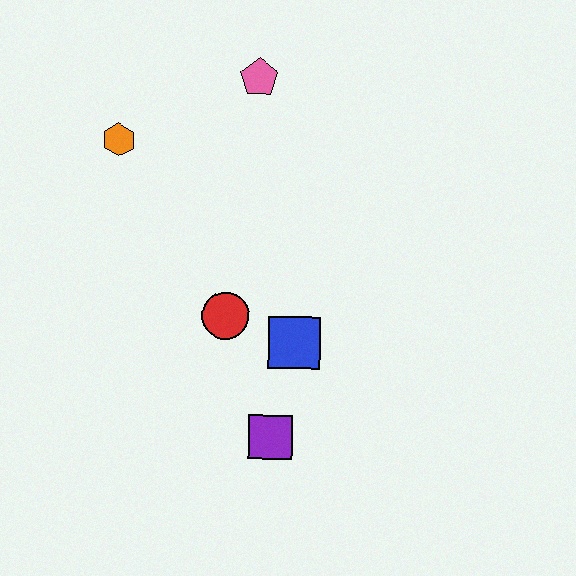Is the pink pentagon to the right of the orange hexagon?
Yes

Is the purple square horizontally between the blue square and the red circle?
Yes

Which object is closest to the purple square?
The blue square is closest to the purple square.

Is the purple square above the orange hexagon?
No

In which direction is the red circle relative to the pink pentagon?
The red circle is below the pink pentagon.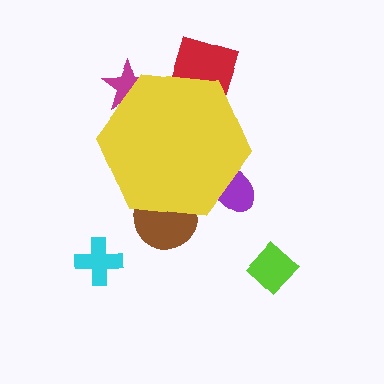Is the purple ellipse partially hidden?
Yes, the purple ellipse is partially hidden behind the yellow hexagon.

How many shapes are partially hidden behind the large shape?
4 shapes are partially hidden.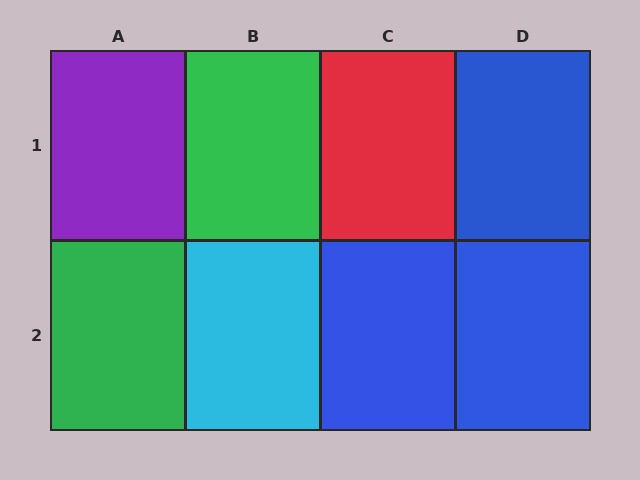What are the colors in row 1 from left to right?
Purple, green, red, blue.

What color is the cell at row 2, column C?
Blue.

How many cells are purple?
1 cell is purple.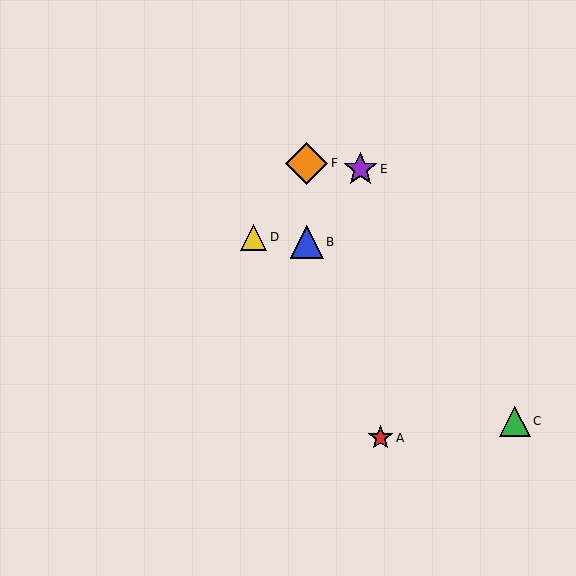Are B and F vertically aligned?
Yes, both are at x≈307.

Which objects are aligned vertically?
Objects B, F are aligned vertically.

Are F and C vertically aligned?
No, F is at x≈307 and C is at x≈515.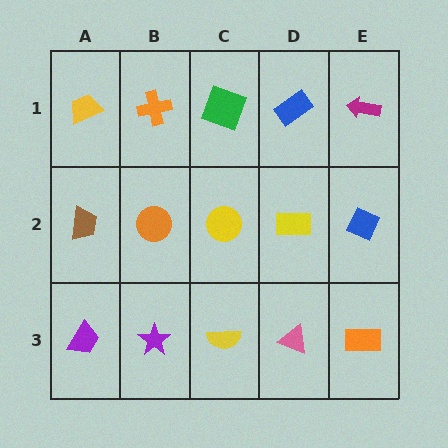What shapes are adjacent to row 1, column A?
A brown trapezoid (row 2, column A), an orange cross (row 1, column B).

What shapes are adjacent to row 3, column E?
A blue diamond (row 2, column E), a pink triangle (row 3, column D).